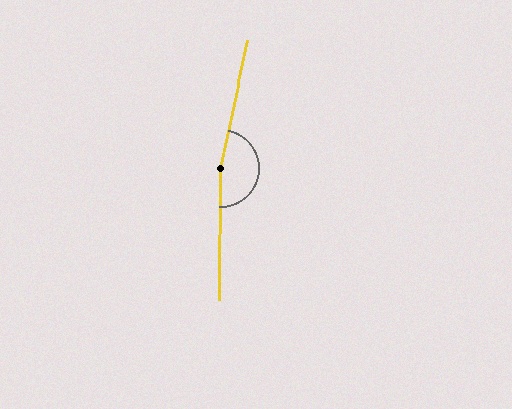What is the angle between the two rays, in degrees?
Approximately 168 degrees.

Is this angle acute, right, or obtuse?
It is obtuse.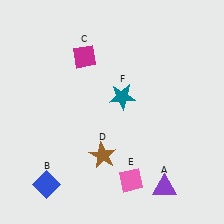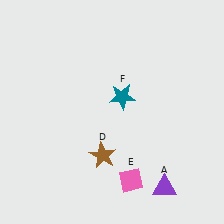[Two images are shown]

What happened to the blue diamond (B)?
The blue diamond (B) was removed in Image 2. It was in the bottom-left area of Image 1.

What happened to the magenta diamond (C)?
The magenta diamond (C) was removed in Image 2. It was in the top-left area of Image 1.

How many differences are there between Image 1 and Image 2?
There are 2 differences between the two images.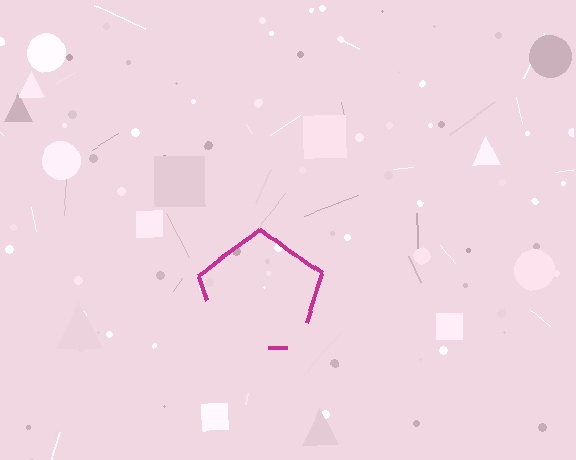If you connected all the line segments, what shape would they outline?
They would outline a pentagon.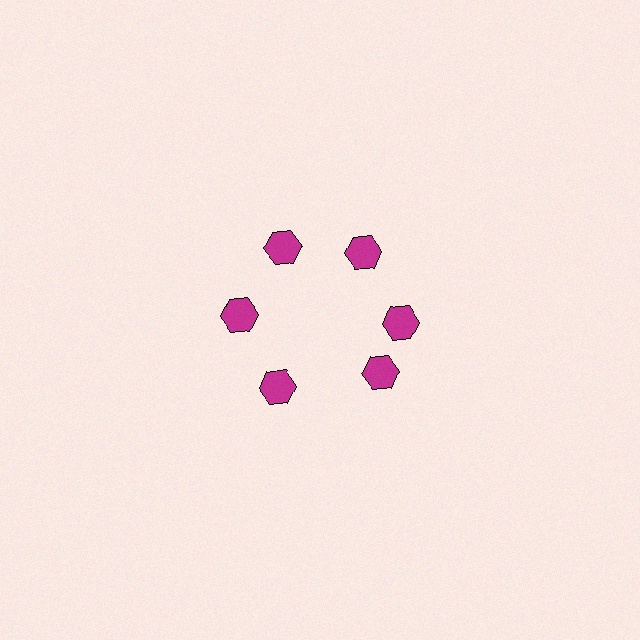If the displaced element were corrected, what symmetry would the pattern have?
It would have 6-fold rotational symmetry — the pattern would map onto itself every 60 degrees.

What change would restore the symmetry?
The symmetry would be restored by rotating it back into even spacing with its neighbors so that all 6 hexagons sit at equal angles and equal distance from the center.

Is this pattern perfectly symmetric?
No. The 6 magenta hexagons are arranged in a ring, but one element near the 5 o'clock position is rotated out of alignment along the ring, breaking the 6-fold rotational symmetry.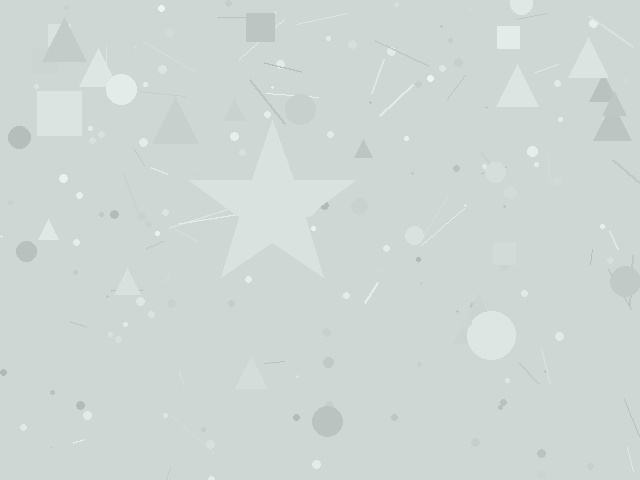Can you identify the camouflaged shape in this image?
The camouflaged shape is a star.